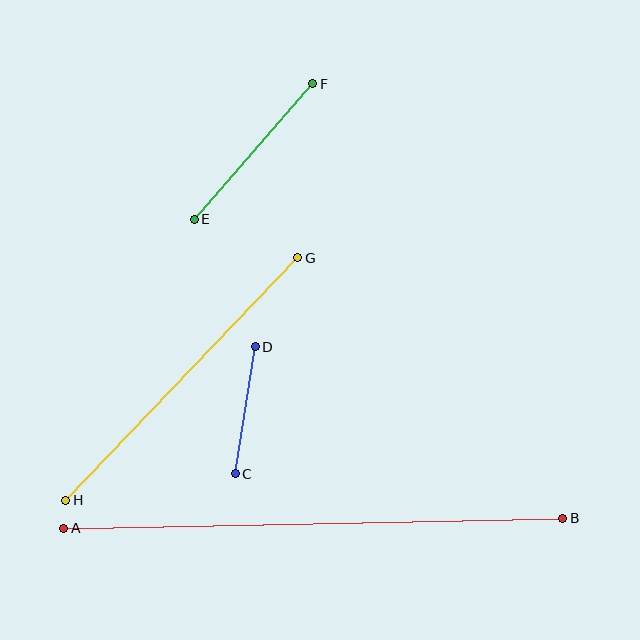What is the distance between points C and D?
The distance is approximately 129 pixels.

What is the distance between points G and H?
The distance is approximately 336 pixels.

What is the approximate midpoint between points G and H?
The midpoint is at approximately (182, 379) pixels.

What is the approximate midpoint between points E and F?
The midpoint is at approximately (254, 152) pixels.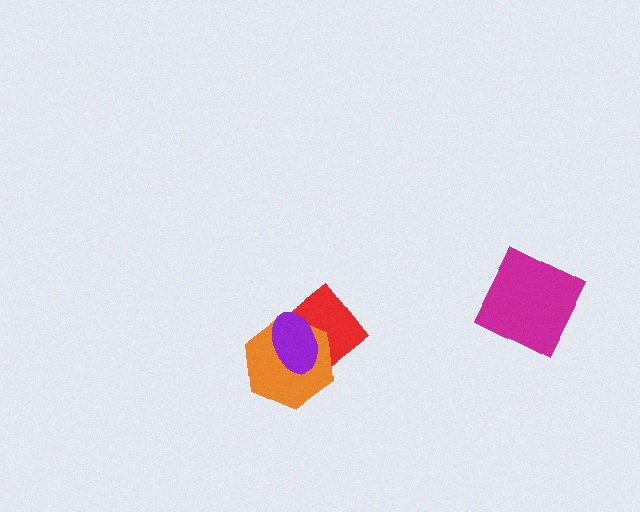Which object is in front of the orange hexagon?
The purple ellipse is in front of the orange hexagon.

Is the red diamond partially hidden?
Yes, it is partially covered by another shape.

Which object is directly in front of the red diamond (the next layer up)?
The orange hexagon is directly in front of the red diamond.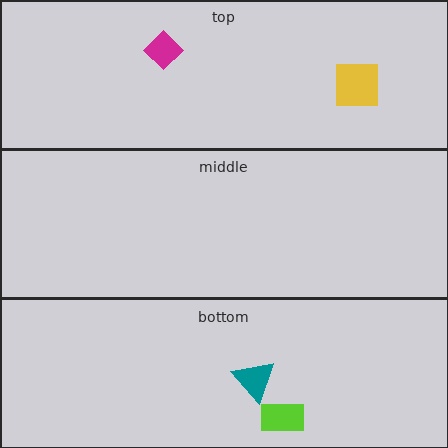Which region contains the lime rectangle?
The bottom region.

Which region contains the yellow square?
The top region.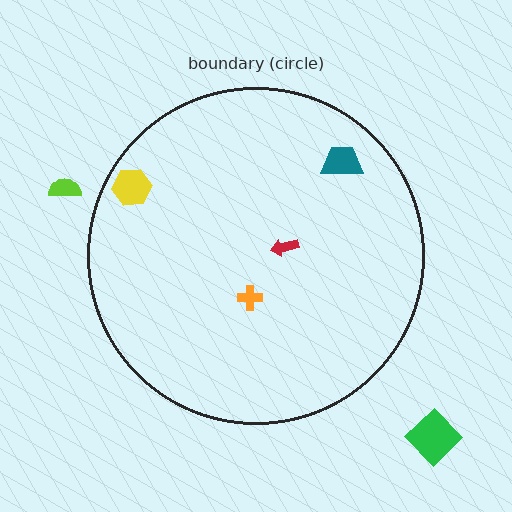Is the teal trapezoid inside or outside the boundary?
Inside.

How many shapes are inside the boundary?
4 inside, 2 outside.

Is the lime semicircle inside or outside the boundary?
Outside.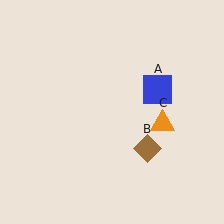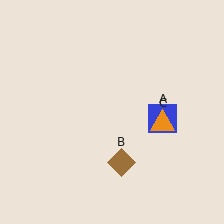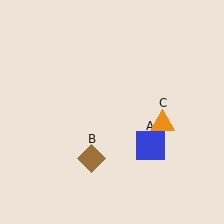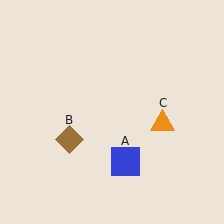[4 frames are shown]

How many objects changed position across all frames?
2 objects changed position: blue square (object A), brown diamond (object B).